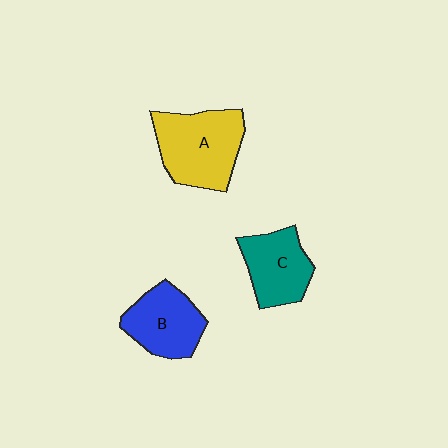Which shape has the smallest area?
Shape C (teal).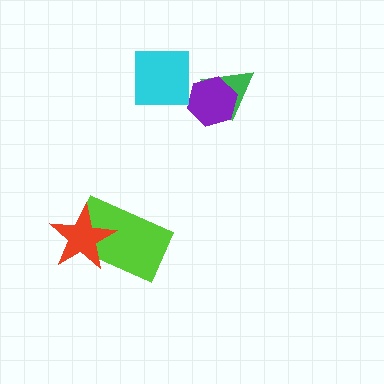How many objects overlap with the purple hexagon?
1 object overlaps with the purple hexagon.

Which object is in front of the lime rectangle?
The red star is in front of the lime rectangle.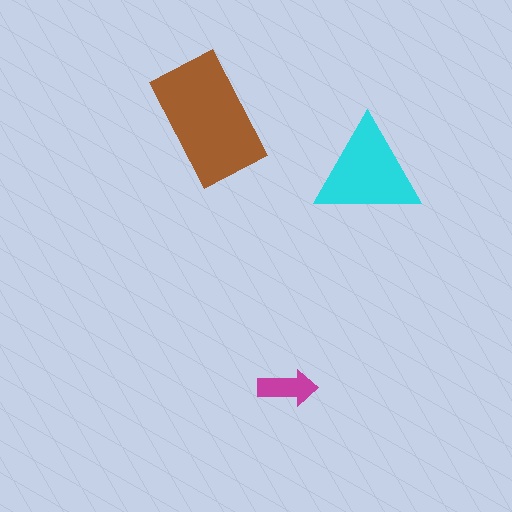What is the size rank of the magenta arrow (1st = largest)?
3rd.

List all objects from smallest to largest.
The magenta arrow, the cyan triangle, the brown rectangle.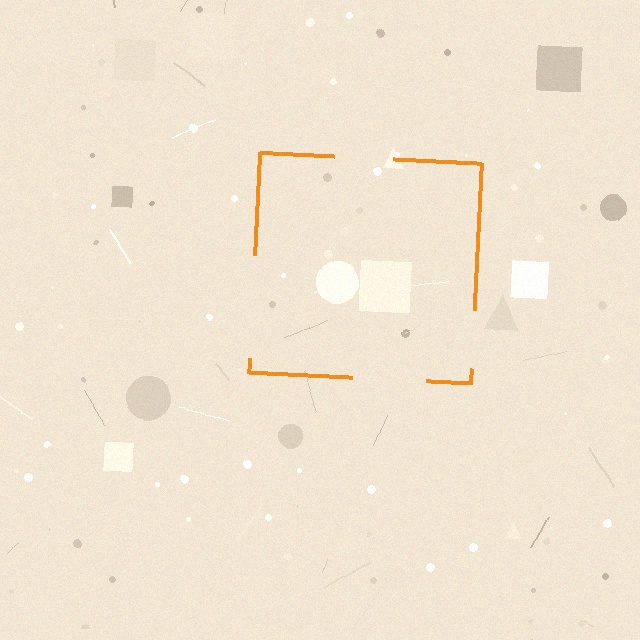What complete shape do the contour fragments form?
The contour fragments form a square.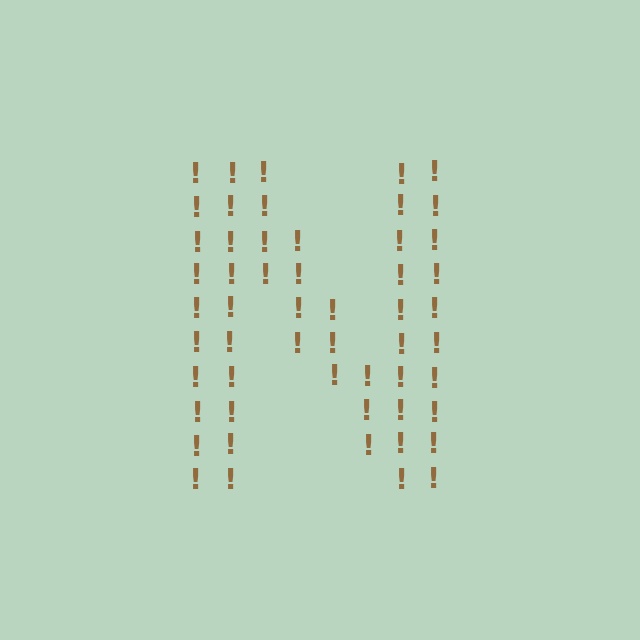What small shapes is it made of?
It is made of small exclamation marks.